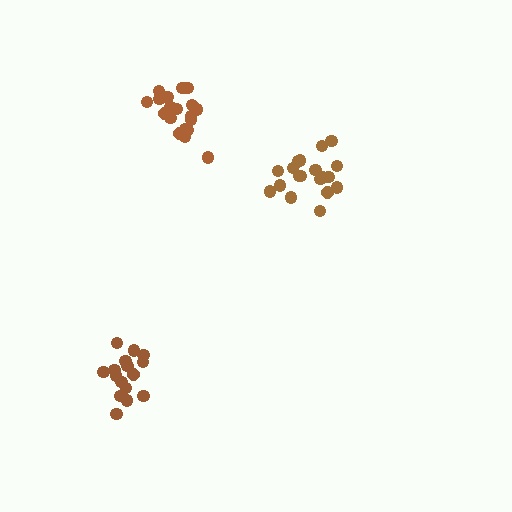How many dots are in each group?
Group 1: 19 dots, Group 2: 20 dots, Group 3: 17 dots (56 total).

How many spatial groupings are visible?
There are 3 spatial groupings.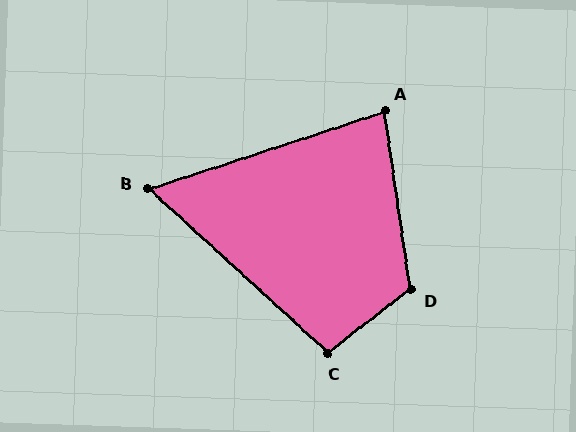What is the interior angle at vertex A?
Approximately 80 degrees (acute).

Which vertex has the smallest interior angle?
B, at approximately 61 degrees.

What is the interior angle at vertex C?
Approximately 100 degrees (obtuse).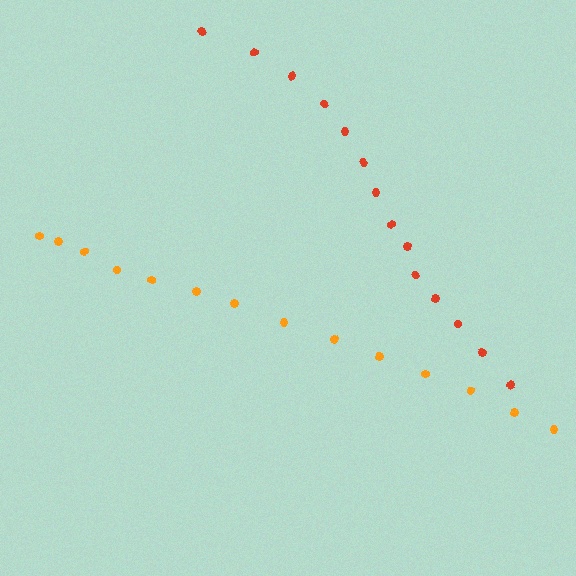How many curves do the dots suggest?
There are 2 distinct paths.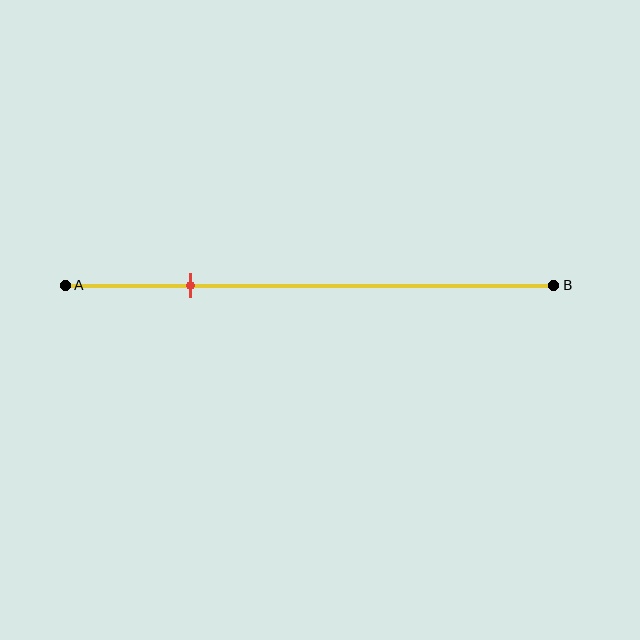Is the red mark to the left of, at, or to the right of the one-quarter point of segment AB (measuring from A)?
The red mark is approximately at the one-quarter point of segment AB.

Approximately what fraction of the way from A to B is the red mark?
The red mark is approximately 25% of the way from A to B.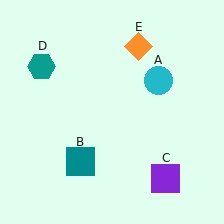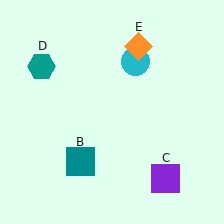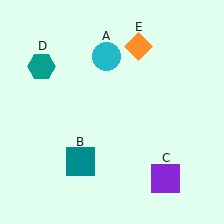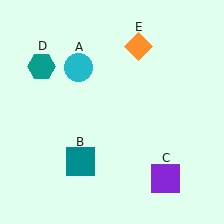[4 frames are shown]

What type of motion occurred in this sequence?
The cyan circle (object A) rotated counterclockwise around the center of the scene.